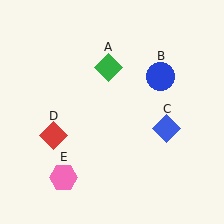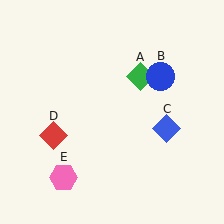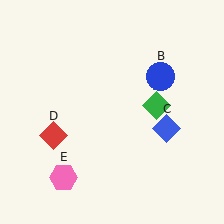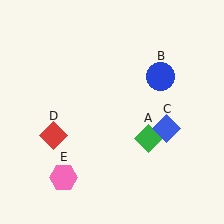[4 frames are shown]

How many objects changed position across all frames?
1 object changed position: green diamond (object A).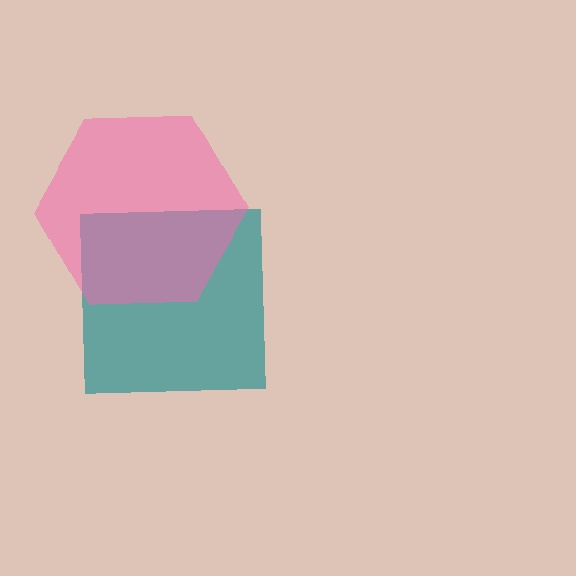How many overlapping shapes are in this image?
There are 2 overlapping shapes in the image.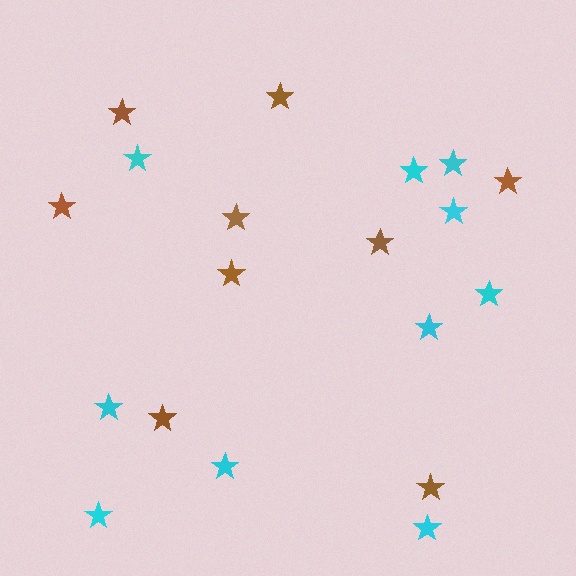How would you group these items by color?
There are 2 groups: one group of cyan stars (10) and one group of brown stars (9).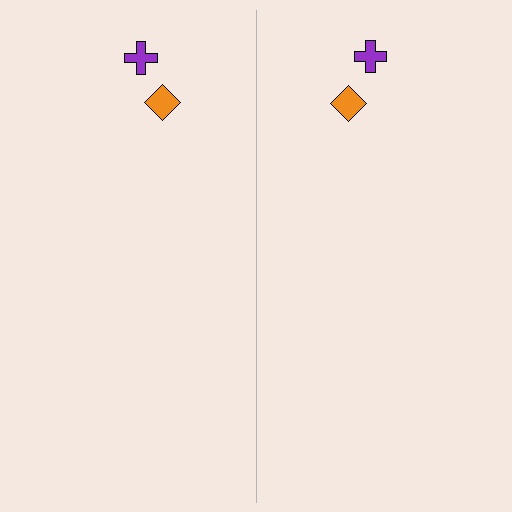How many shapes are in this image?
There are 4 shapes in this image.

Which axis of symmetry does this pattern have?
The pattern has a vertical axis of symmetry running through the center of the image.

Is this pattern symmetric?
Yes, this pattern has bilateral (reflection) symmetry.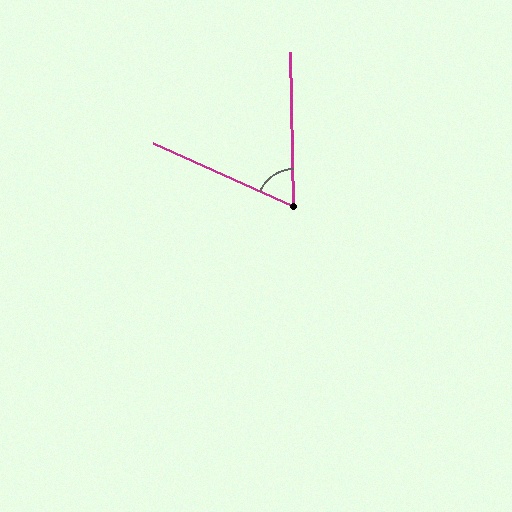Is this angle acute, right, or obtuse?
It is acute.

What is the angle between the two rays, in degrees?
Approximately 65 degrees.